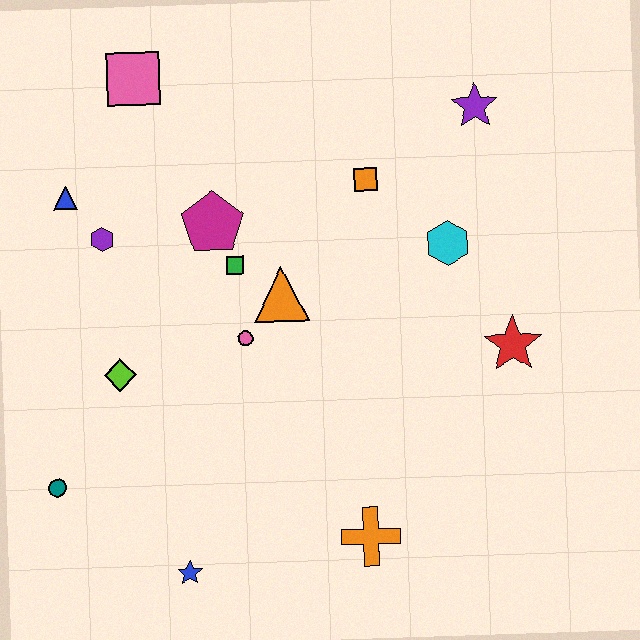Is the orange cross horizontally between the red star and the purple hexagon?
Yes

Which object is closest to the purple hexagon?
The blue triangle is closest to the purple hexagon.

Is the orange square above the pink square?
No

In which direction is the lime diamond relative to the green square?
The lime diamond is to the left of the green square.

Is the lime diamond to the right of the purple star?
No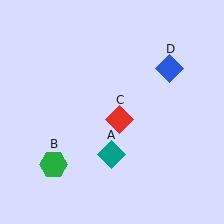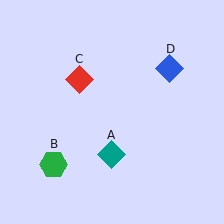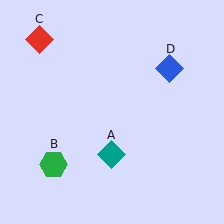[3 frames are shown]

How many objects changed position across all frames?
1 object changed position: red diamond (object C).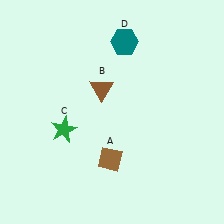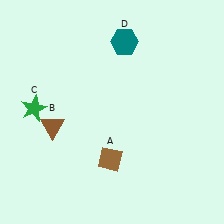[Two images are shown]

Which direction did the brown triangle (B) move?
The brown triangle (B) moved left.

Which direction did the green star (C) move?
The green star (C) moved left.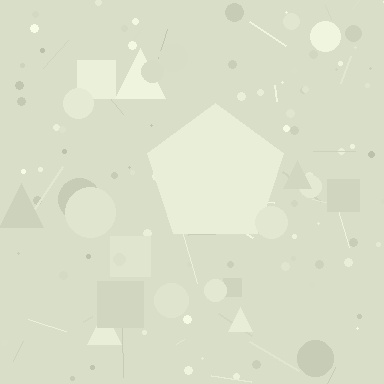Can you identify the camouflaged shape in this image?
The camouflaged shape is a pentagon.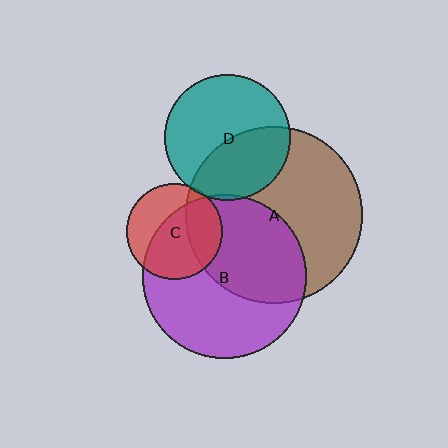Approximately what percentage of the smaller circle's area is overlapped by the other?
Approximately 45%.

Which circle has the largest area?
Circle A (brown).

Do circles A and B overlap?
Yes.